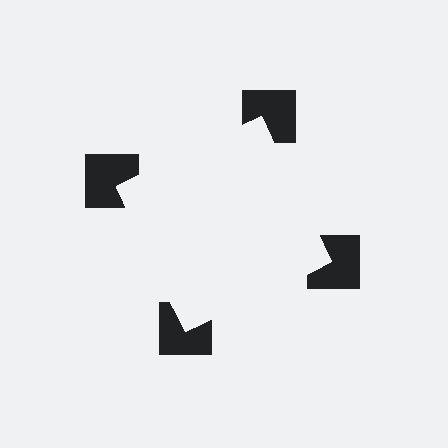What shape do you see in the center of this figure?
An illusory square — its edges are inferred from the aligned wedge cuts in the notched squares, not physically drawn.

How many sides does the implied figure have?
4 sides.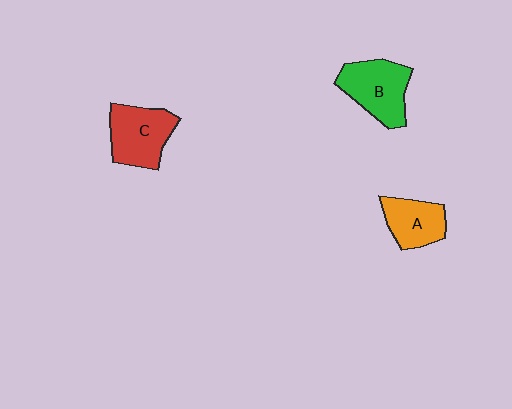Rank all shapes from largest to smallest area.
From largest to smallest: B (green), C (red), A (orange).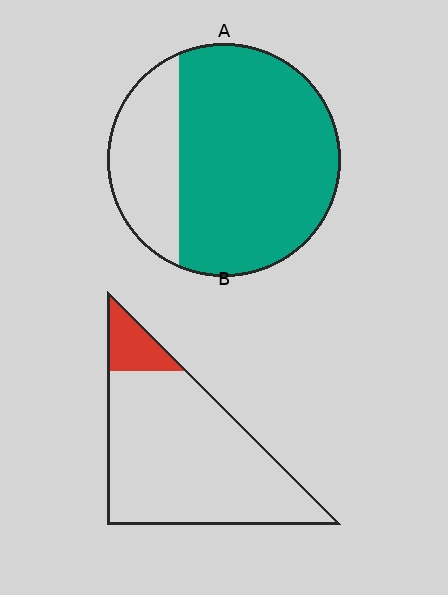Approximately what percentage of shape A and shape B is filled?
A is approximately 75% and B is approximately 10%.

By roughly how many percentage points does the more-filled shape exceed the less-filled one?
By roughly 60 percentage points (A over B).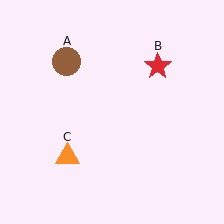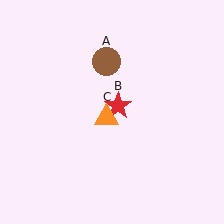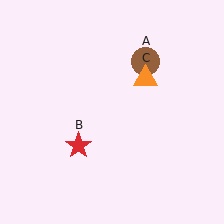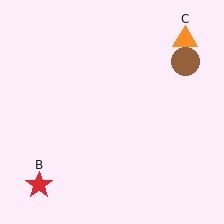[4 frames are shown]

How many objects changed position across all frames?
3 objects changed position: brown circle (object A), red star (object B), orange triangle (object C).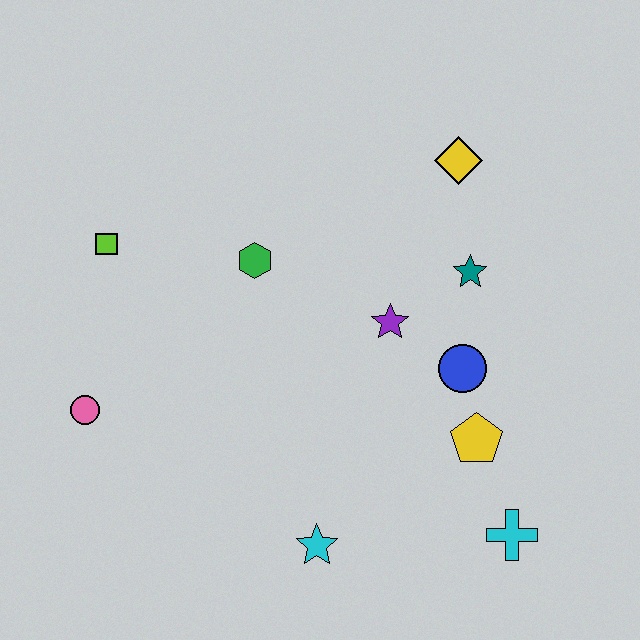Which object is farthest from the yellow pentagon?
The lime square is farthest from the yellow pentagon.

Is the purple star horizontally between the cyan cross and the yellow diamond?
No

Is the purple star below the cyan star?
No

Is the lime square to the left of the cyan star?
Yes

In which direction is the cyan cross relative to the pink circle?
The cyan cross is to the right of the pink circle.